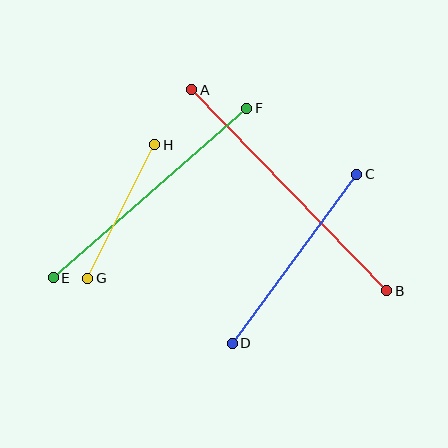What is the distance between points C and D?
The distance is approximately 210 pixels.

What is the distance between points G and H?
The distance is approximately 149 pixels.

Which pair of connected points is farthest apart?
Points A and B are farthest apart.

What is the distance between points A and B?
The distance is approximately 280 pixels.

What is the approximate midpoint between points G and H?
The midpoint is at approximately (121, 212) pixels.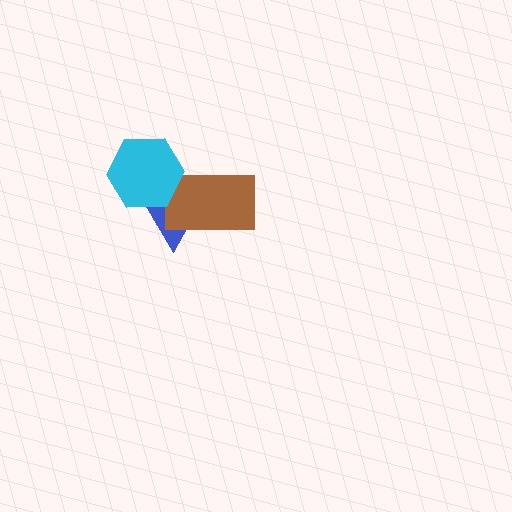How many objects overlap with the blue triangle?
2 objects overlap with the blue triangle.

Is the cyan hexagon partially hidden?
No, no other shape covers it.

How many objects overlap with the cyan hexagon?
2 objects overlap with the cyan hexagon.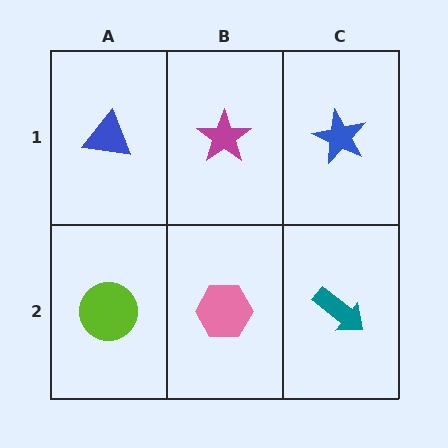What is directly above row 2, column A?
A blue triangle.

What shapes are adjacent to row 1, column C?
A teal arrow (row 2, column C), a magenta star (row 1, column B).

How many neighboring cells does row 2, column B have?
3.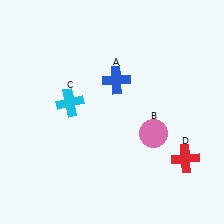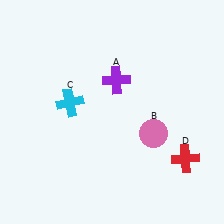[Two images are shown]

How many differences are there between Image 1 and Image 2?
There is 1 difference between the two images.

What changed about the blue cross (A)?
In Image 1, A is blue. In Image 2, it changed to purple.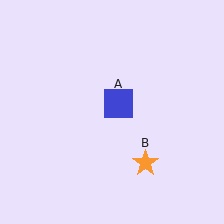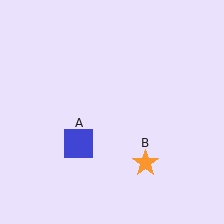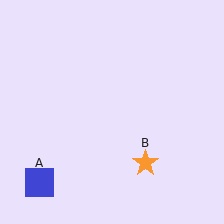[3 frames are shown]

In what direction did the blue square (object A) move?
The blue square (object A) moved down and to the left.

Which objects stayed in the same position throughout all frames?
Orange star (object B) remained stationary.